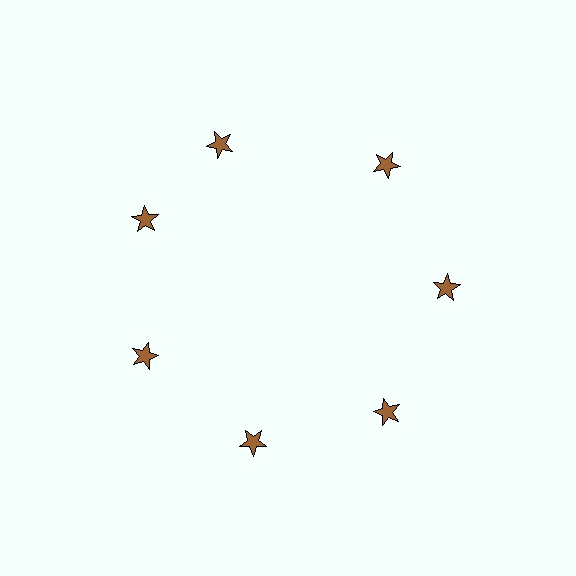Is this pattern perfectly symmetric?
No. The 7 brown stars are arranged in a ring, but one element near the 12 o'clock position is rotated out of alignment along the ring, breaking the 7-fold rotational symmetry.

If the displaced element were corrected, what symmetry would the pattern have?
It would have 7-fold rotational symmetry — the pattern would map onto itself every 51 degrees.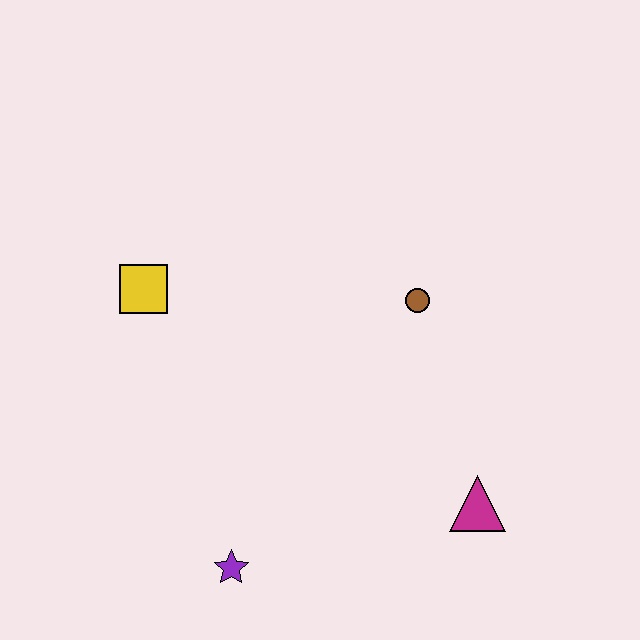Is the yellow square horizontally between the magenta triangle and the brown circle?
No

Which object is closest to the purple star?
The magenta triangle is closest to the purple star.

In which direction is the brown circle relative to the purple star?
The brown circle is above the purple star.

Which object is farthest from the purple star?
The brown circle is farthest from the purple star.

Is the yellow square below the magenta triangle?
No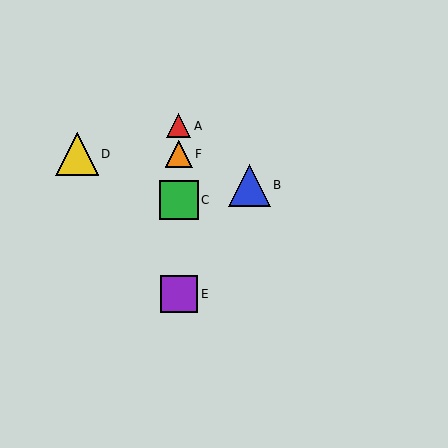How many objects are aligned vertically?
4 objects (A, C, E, F) are aligned vertically.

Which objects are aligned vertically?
Objects A, C, E, F are aligned vertically.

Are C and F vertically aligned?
Yes, both are at x≈179.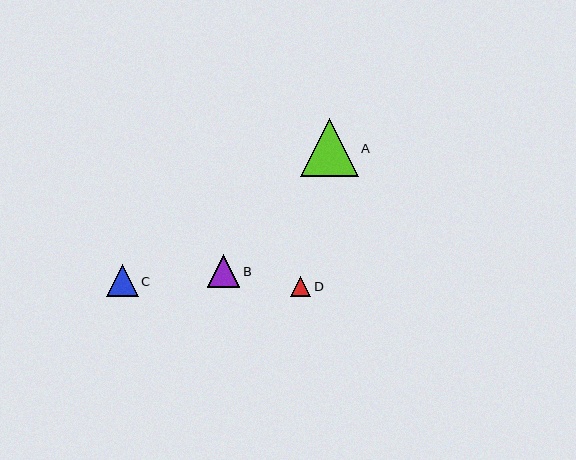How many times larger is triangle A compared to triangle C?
Triangle A is approximately 1.8 times the size of triangle C.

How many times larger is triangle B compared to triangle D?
Triangle B is approximately 1.6 times the size of triangle D.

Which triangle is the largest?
Triangle A is the largest with a size of approximately 58 pixels.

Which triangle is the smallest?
Triangle D is the smallest with a size of approximately 20 pixels.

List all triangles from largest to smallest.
From largest to smallest: A, B, C, D.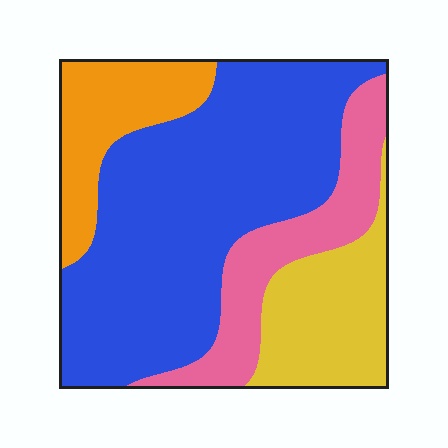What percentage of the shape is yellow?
Yellow covers 17% of the shape.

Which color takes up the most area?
Blue, at roughly 50%.